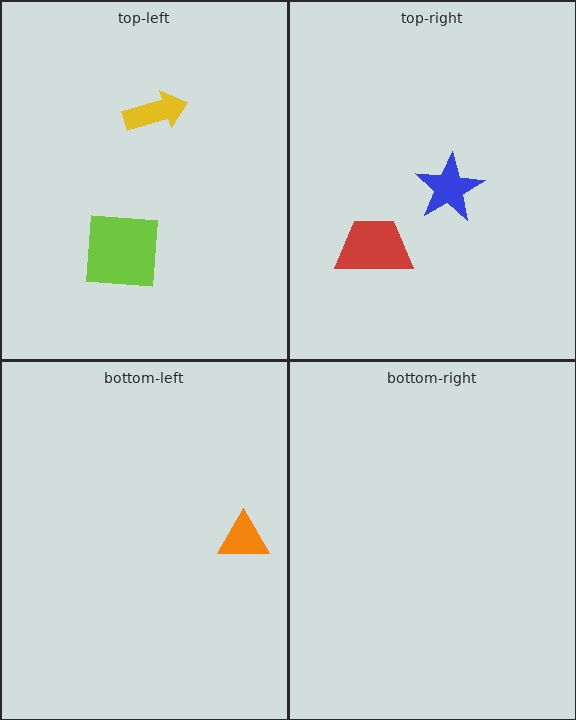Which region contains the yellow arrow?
The top-left region.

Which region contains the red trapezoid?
The top-right region.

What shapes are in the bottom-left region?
The orange triangle.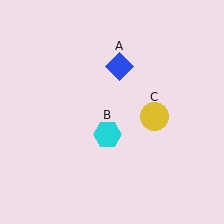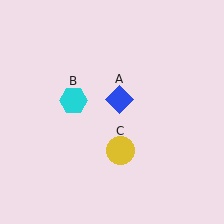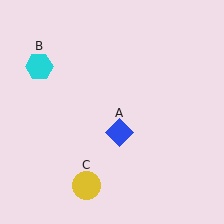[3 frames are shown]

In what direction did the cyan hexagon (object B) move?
The cyan hexagon (object B) moved up and to the left.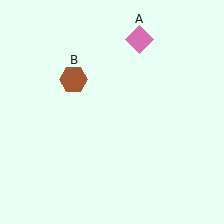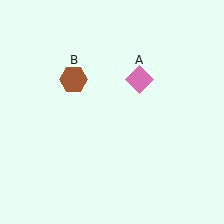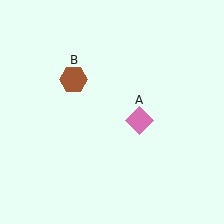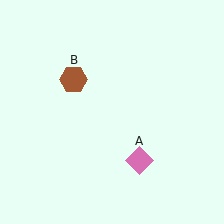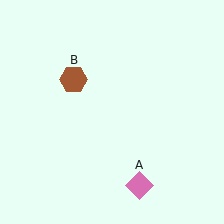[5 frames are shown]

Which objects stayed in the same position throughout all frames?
Brown hexagon (object B) remained stationary.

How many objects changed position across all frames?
1 object changed position: pink diamond (object A).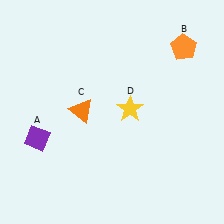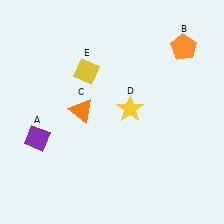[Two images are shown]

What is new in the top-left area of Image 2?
A yellow diamond (E) was added in the top-left area of Image 2.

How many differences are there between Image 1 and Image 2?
There is 1 difference between the two images.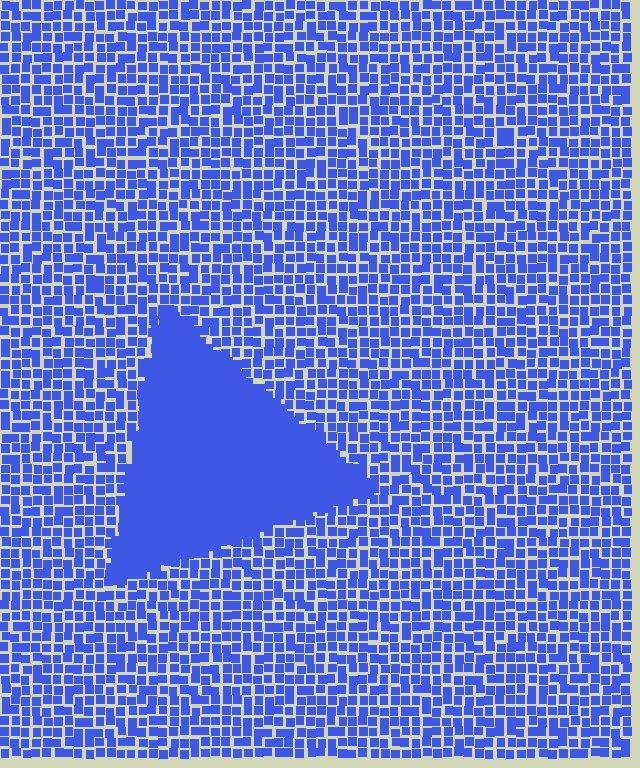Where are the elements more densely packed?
The elements are more densely packed inside the triangle boundary.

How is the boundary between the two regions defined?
The boundary is defined by a change in element density (approximately 2.5x ratio). All elements are the same color, size, and shape.